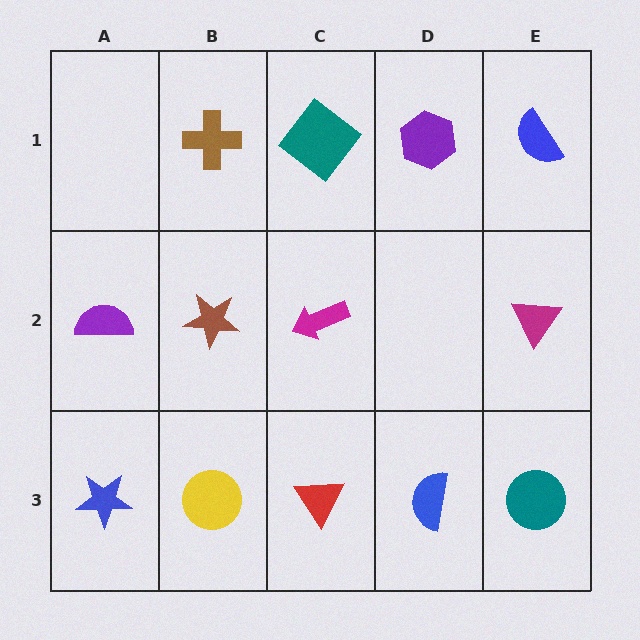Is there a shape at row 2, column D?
No, that cell is empty.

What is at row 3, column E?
A teal circle.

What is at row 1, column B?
A brown cross.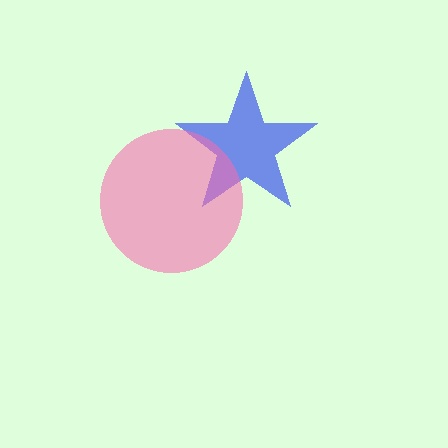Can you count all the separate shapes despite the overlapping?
Yes, there are 2 separate shapes.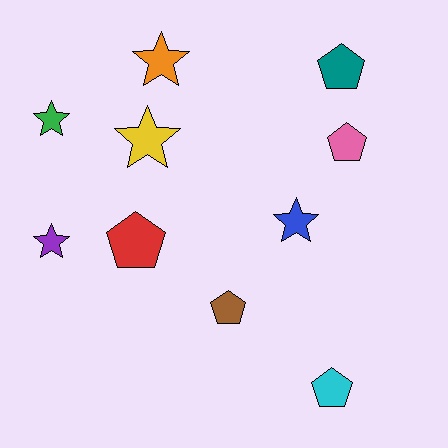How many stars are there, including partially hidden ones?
There are 5 stars.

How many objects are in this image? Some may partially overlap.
There are 10 objects.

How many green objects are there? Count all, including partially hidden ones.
There is 1 green object.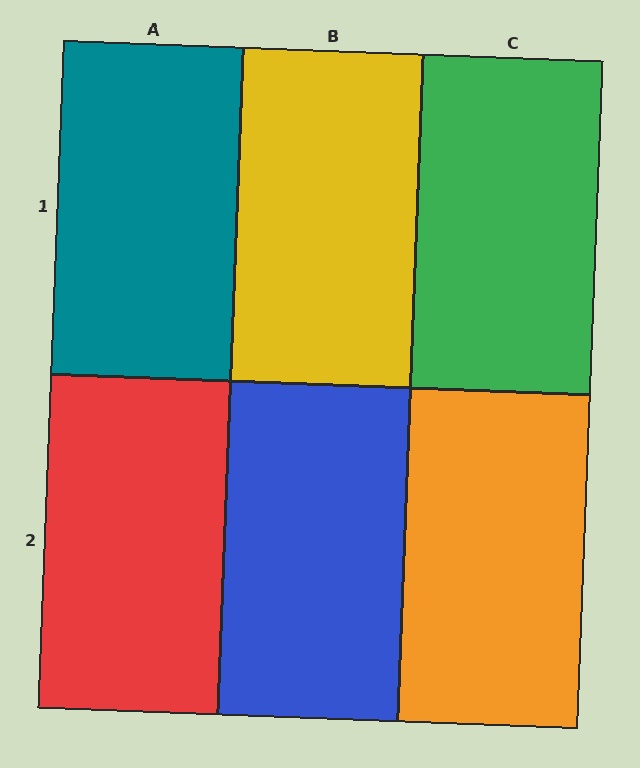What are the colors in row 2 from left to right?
Red, blue, orange.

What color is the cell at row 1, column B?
Yellow.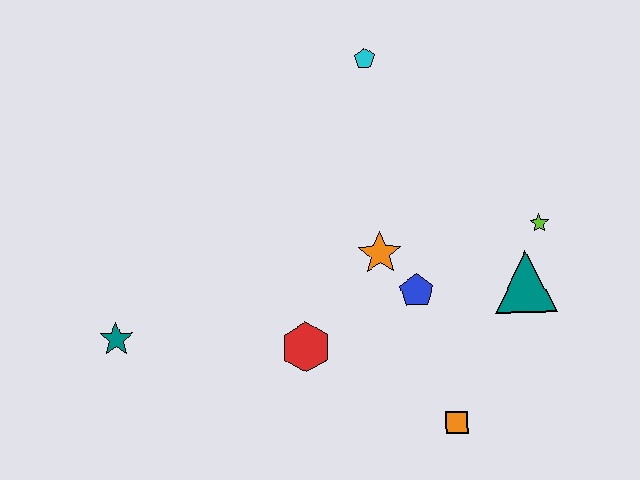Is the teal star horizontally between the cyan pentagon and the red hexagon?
No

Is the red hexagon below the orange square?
No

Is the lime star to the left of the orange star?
No